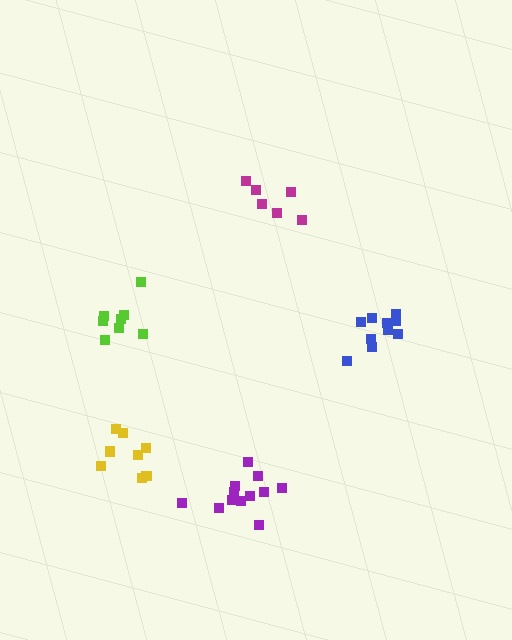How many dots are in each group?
Group 1: 10 dots, Group 2: 12 dots, Group 3: 6 dots, Group 4: 8 dots, Group 5: 8 dots (44 total).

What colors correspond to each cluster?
The clusters are colored: blue, purple, magenta, yellow, lime.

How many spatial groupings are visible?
There are 5 spatial groupings.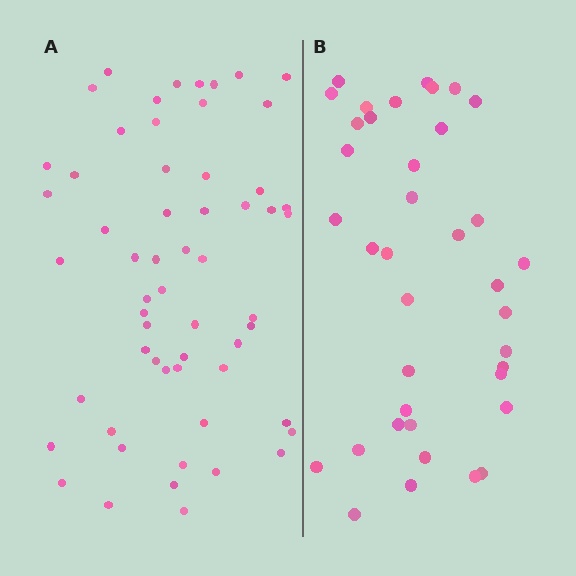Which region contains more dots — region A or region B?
Region A (the left region) has more dots.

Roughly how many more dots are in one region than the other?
Region A has approximately 20 more dots than region B.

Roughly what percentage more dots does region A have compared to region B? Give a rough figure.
About 55% more.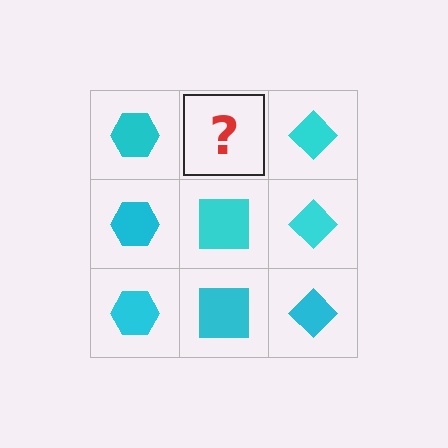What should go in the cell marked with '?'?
The missing cell should contain a cyan square.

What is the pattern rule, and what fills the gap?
The rule is that each column has a consistent shape. The gap should be filled with a cyan square.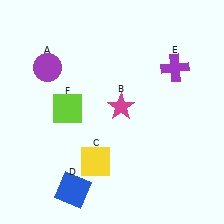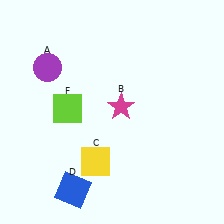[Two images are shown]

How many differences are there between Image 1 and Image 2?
There is 1 difference between the two images.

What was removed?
The purple cross (E) was removed in Image 2.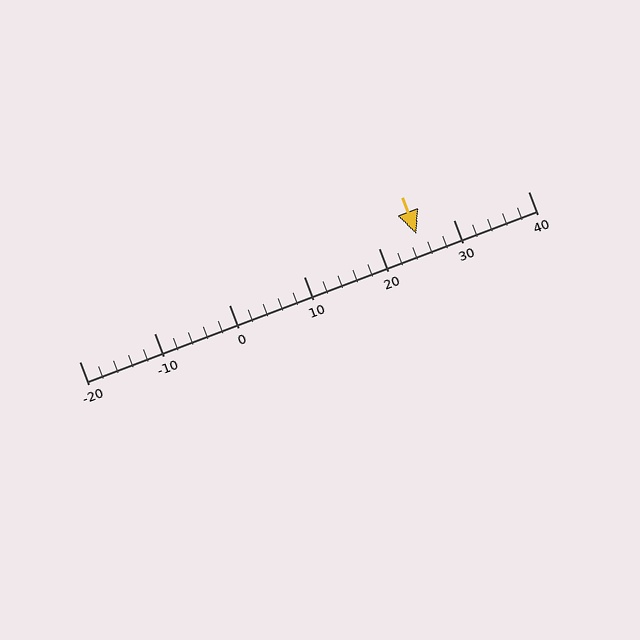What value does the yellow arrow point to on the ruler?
The yellow arrow points to approximately 25.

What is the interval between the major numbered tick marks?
The major tick marks are spaced 10 units apart.